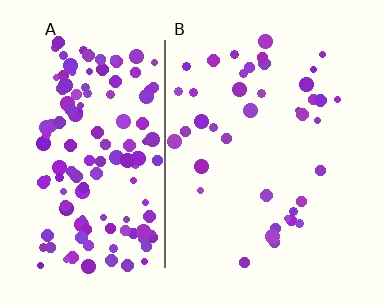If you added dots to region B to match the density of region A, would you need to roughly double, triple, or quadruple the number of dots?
Approximately quadruple.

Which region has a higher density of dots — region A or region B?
A (the left).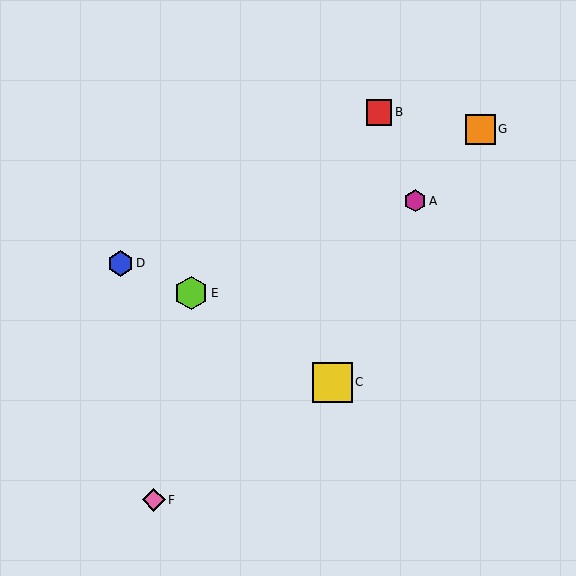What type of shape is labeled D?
Shape D is a blue hexagon.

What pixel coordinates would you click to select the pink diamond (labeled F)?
Click at (154, 500) to select the pink diamond F.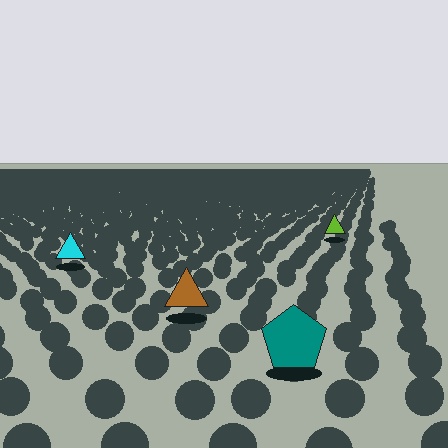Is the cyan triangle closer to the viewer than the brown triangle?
No. The brown triangle is closer — you can tell from the texture gradient: the ground texture is coarser near it.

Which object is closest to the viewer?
The teal pentagon is closest. The texture marks near it are larger and more spread out.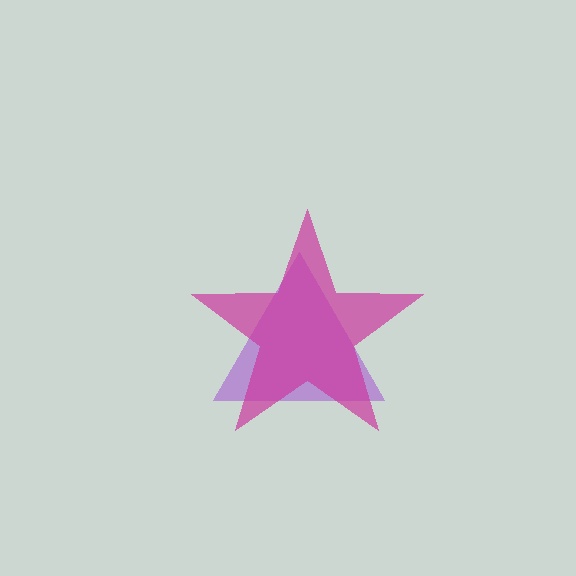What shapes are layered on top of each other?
The layered shapes are: a purple triangle, a magenta star.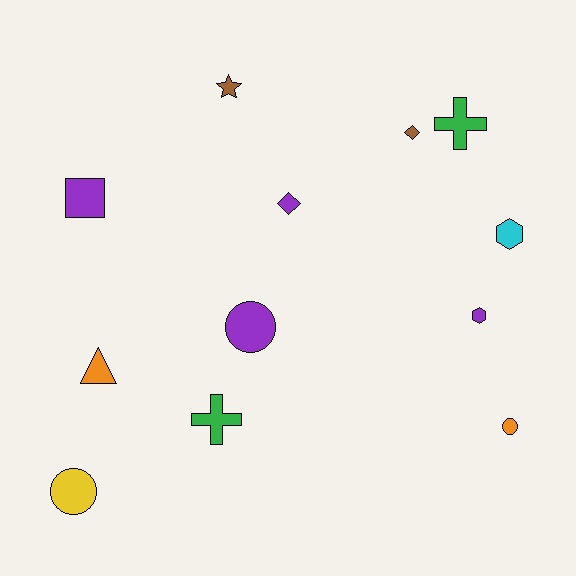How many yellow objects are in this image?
There is 1 yellow object.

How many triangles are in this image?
There is 1 triangle.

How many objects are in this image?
There are 12 objects.